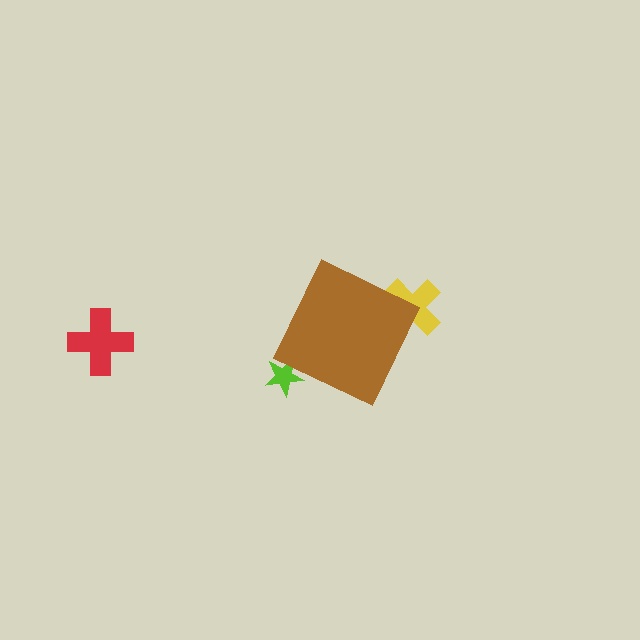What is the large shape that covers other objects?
A brown diamond.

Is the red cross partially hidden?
No, the red cross is fully visible.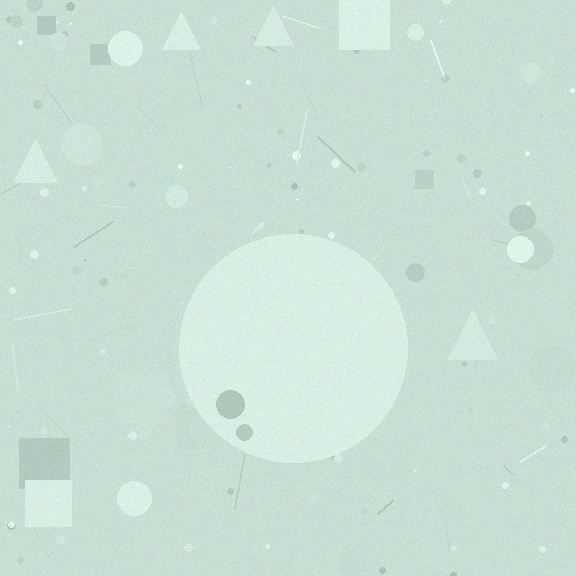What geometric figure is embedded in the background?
A circle is embedded in the background.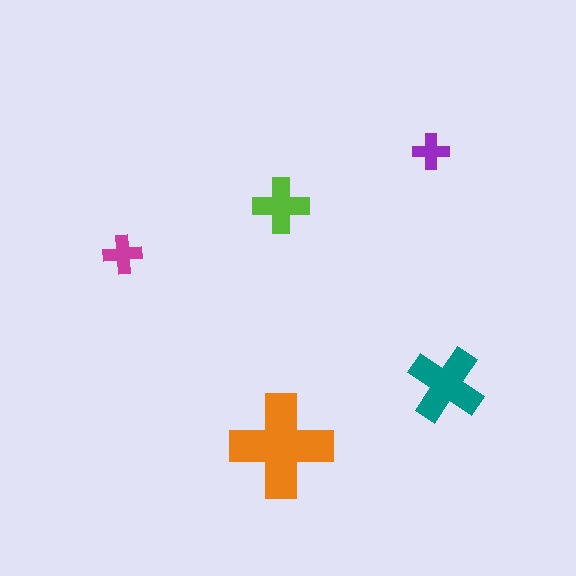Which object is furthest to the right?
The teal cross is rightmost.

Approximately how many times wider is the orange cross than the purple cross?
About 3 times wider.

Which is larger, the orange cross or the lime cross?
The orange one.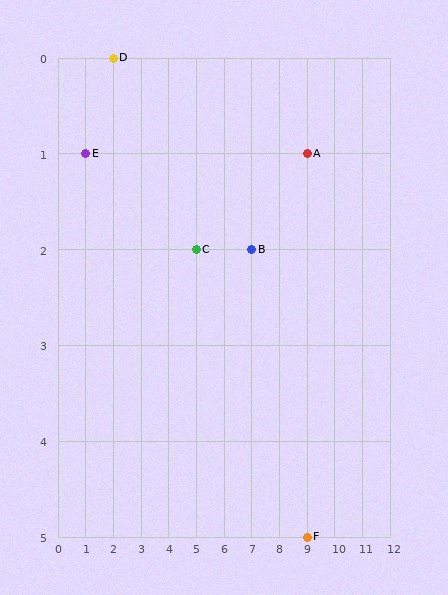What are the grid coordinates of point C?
Point C is at grid coordinates (5, 2).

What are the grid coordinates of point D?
Point D is at grid coordinates (2, 0).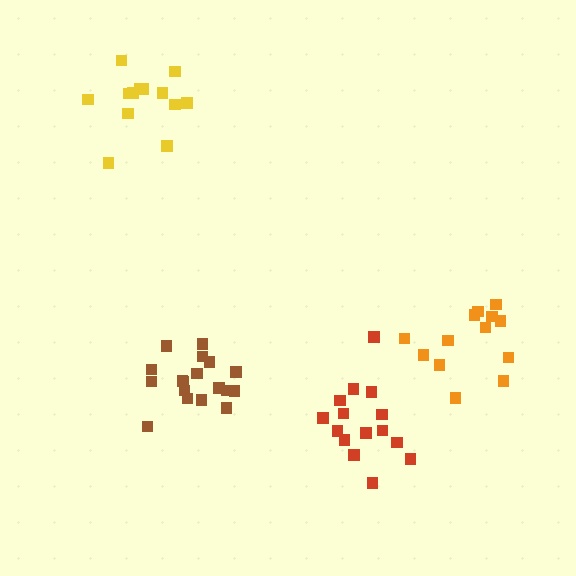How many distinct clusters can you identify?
There are 4 distinct clusters.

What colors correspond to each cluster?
The clusters are colored: red, brown, orange, yellow.